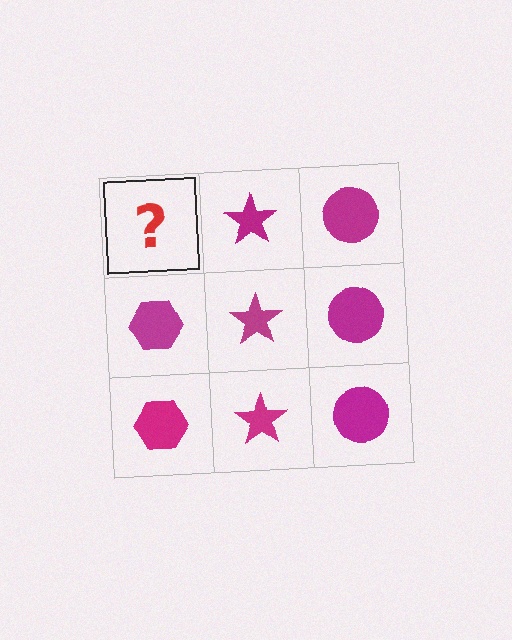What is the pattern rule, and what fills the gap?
The rule is that each column has a consistent shape. The gap should be filled with a magenta hexagon.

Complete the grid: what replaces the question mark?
The question mark should be replaced with a magenta hexagon.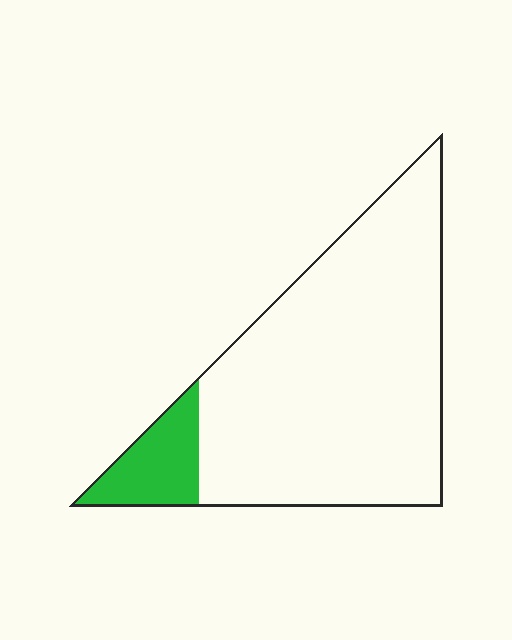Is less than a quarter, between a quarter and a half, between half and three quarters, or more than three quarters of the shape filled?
Less than a quarter.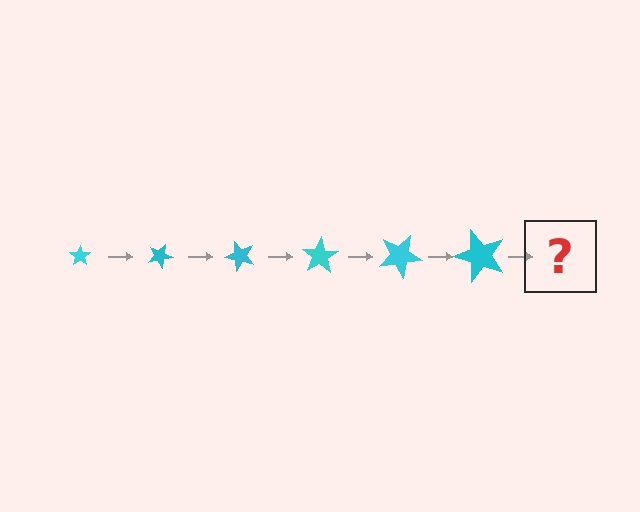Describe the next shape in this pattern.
It should be a star, larger than the previous one and rotated 150 degrees from the start.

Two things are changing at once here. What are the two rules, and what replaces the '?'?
The two rules are that the star grows larger each step and it rotates 25 degrees each step. The '?' should be a star, larger than the previous one and rotated 150 degrees from the start.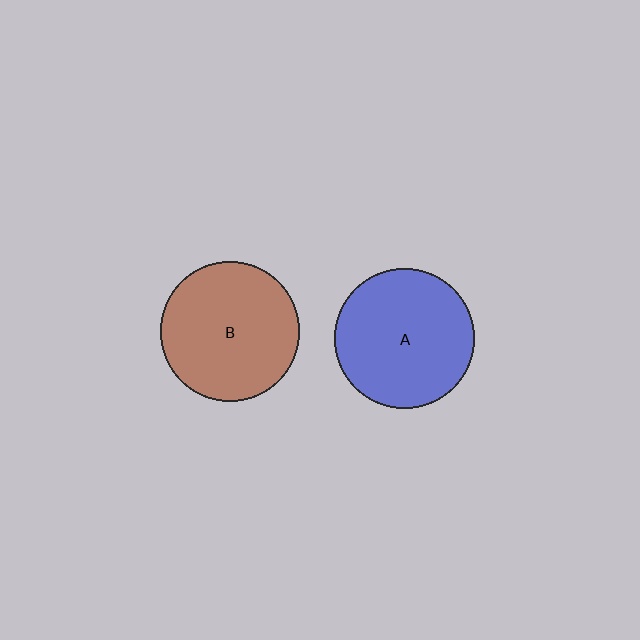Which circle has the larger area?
Circle A (blue).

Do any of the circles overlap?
No, none of the circles overlap.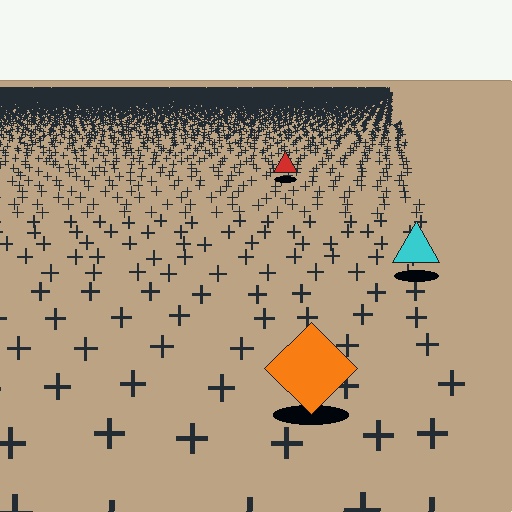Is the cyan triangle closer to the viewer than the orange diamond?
No. The orange diamond is closer — you can tell from the texture gradient: the ground texture is coarser near it.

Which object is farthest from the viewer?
The red triangle is farthest from the viewer. It appears smaller and the ground texture around it is denser.